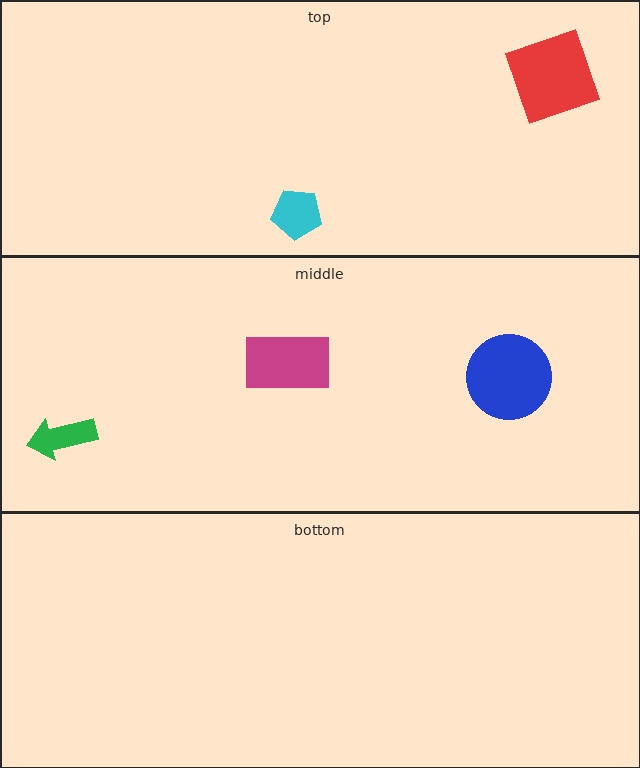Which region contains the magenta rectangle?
The middle region.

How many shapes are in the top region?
2.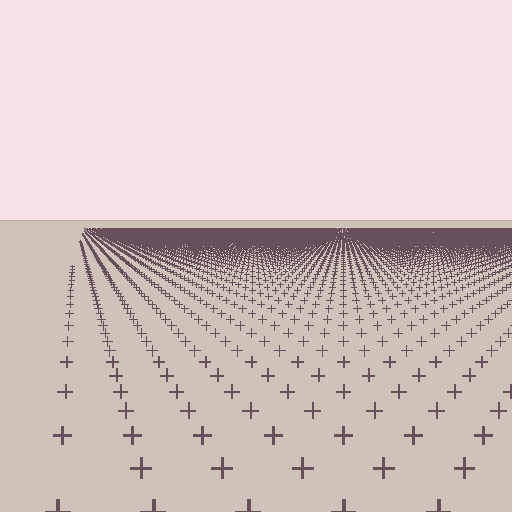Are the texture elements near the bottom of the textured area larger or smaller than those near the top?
Larger. Near the bottom, elements are closer to the viewer and appear at a bigger on-screen size.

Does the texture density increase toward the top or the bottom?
Density increases toward the top.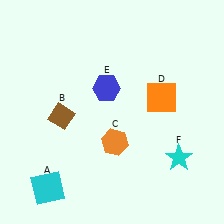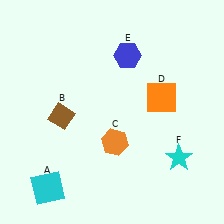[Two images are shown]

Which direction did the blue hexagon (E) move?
The blue hexagon (E) moved up.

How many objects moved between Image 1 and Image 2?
1 object moved between the two images.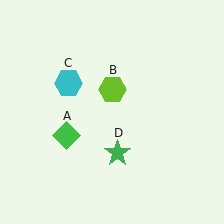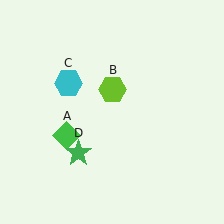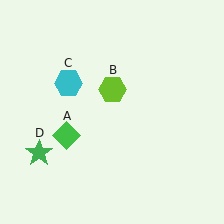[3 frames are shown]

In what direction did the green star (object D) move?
The green star (object D) moved left.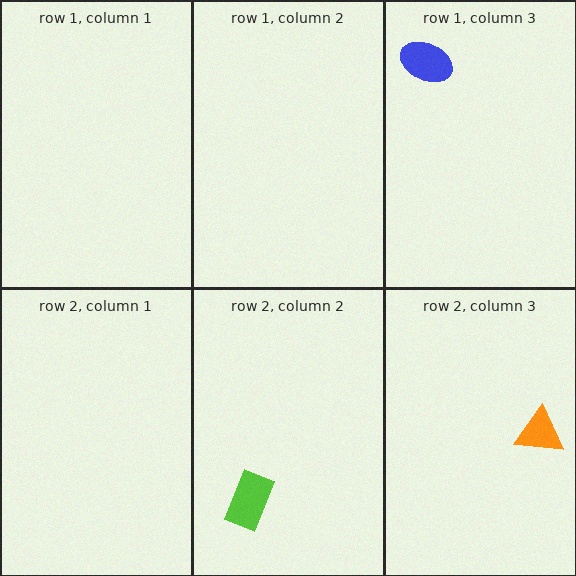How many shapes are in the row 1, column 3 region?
1.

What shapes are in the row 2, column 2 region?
The lime rectangle.